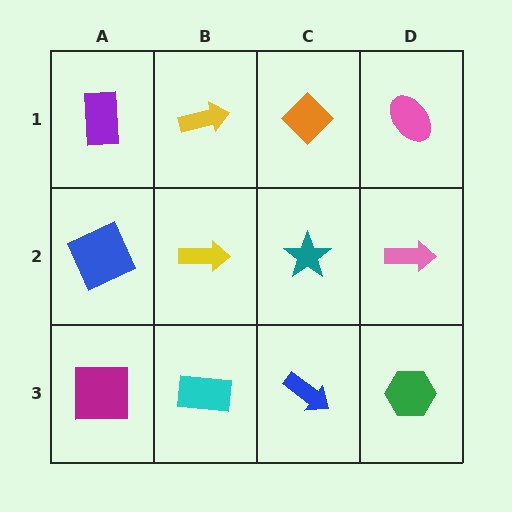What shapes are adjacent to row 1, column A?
A blue square (row 2, column A), a yellow arrow (row 1, column B).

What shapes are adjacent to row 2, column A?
A purple rectangle (row 1, column A), a magenta square (row 3, column A), a yellow arrow (row 2, column B).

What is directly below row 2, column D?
A green hexagon.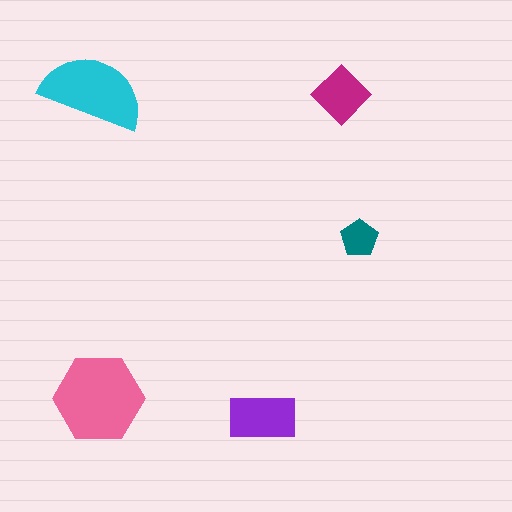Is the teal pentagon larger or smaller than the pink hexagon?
Smaller.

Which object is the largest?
The pink hexagon.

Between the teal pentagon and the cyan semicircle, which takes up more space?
The cyan semicircle.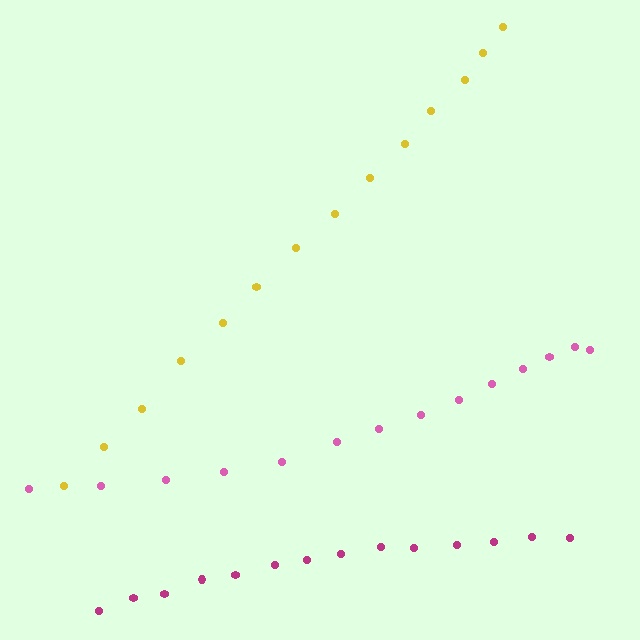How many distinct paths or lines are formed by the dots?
There are 3 distinct paths.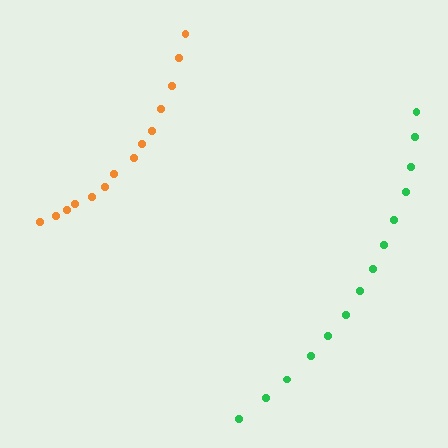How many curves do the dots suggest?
There are 2 distinct paths.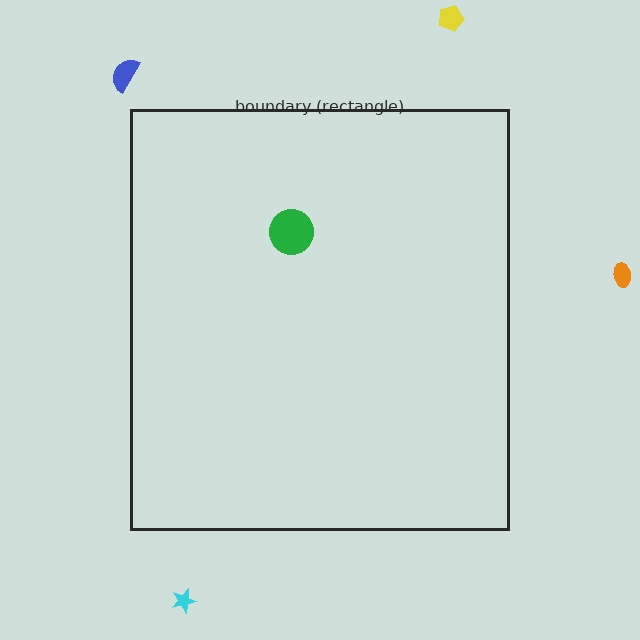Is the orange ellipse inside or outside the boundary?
Outside.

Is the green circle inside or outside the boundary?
Inside.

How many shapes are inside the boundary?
1 inside, 4 outside.